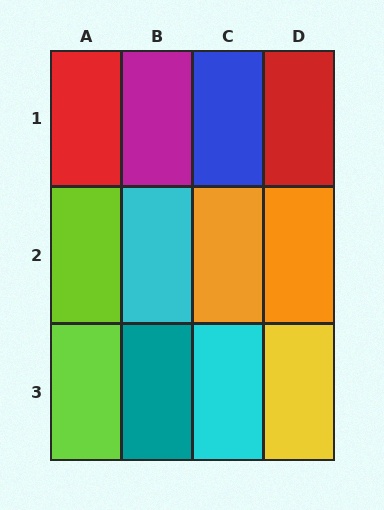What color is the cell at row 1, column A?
Red.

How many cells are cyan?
2 cells are cyan.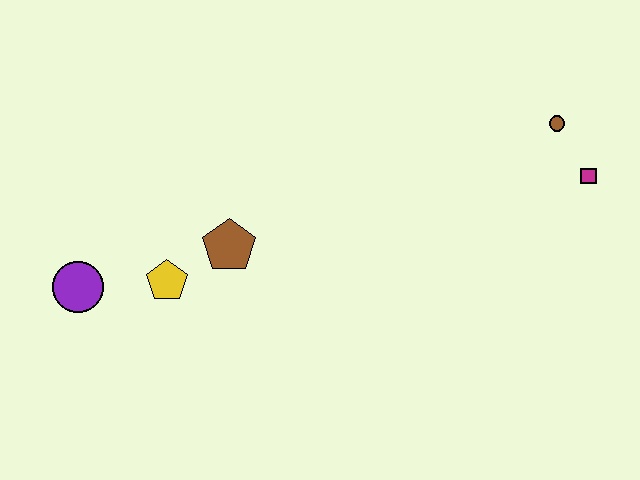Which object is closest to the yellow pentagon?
The brown pentagon is closest to the yellow pentagon.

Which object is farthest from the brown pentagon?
The magenta square is farthest from the brown pentagon.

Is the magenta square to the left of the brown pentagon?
No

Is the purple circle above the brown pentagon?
No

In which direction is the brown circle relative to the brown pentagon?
The brown circle is to the right of the brown pentagon.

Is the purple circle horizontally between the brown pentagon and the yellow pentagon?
No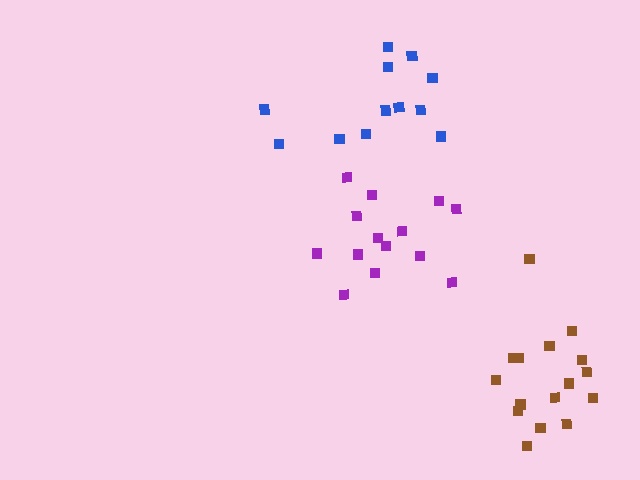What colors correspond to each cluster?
The clusters are colored: purple, brown, blue.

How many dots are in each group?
Group 1: 14 dots, Group 2: 16 dots, Group 3: 12 dots (42 total).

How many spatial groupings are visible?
There are 3 spatial groupings.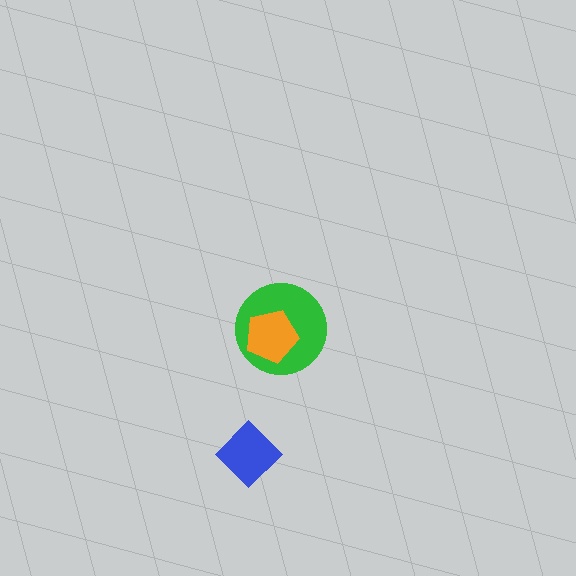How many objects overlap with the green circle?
1 object overlaps with the green circle.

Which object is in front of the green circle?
The orange pentagon is in front of the green circle.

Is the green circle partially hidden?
Yes, it is partially covered by another shape.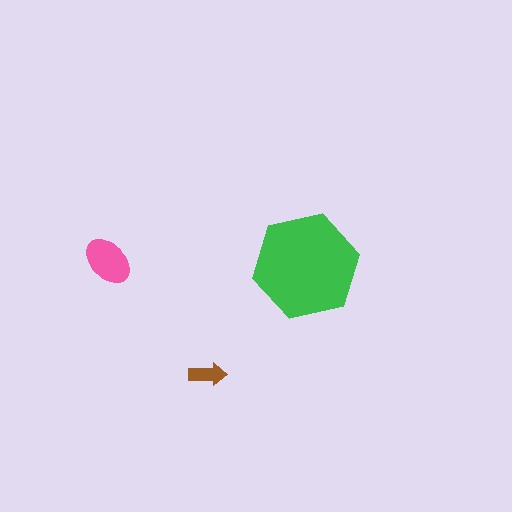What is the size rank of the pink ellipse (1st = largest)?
2nd.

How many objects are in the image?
There are 3 objects in the image.